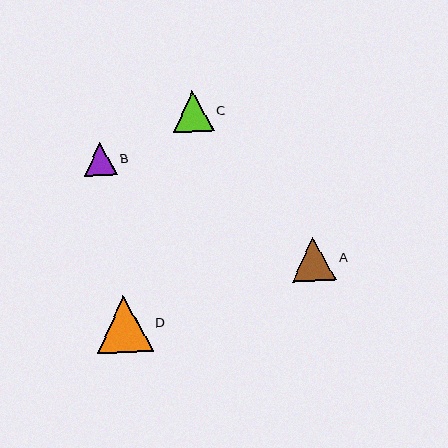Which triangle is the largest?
Triangle D is the largest with a size of approximately 56 pixels.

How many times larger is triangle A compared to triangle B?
Triangle A is approximately 1.3 times the size of triangle B.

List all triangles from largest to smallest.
From largest to smallest: D, A, C, B.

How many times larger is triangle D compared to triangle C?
Triangle D is approximately 1.4 times the size of triangle C.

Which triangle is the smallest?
Triangle B is the smallest with a size of approximately 33 pixels.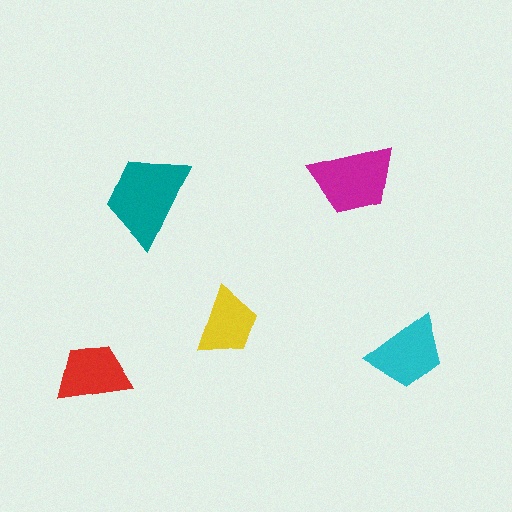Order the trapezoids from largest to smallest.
the teal one, the magenta one, the cyan one, the red one, the yellow one.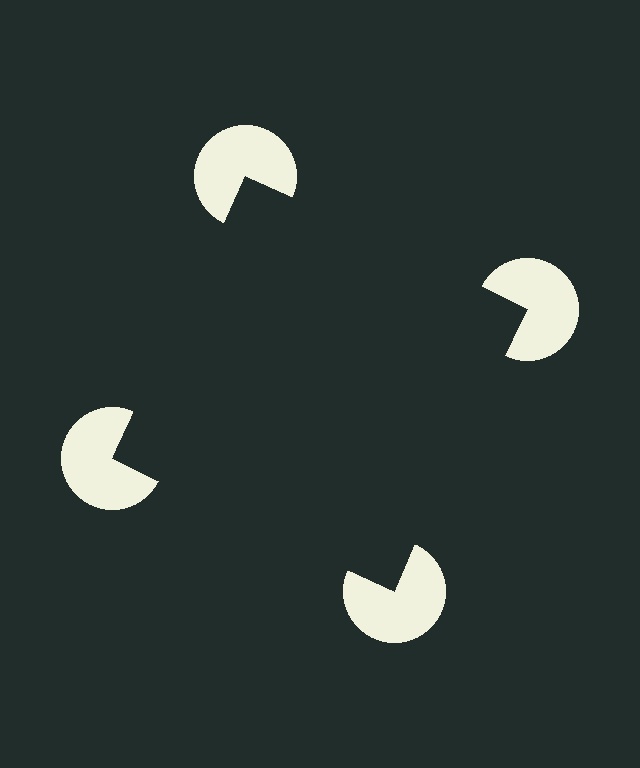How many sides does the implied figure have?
4 sides.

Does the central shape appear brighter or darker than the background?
It typically appears slightly darker than the background, even though no actual brightness change is drawn.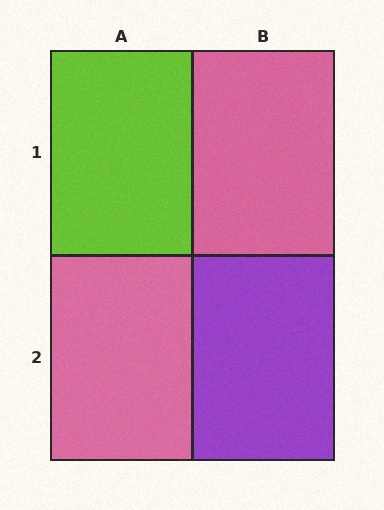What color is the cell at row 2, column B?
Purple.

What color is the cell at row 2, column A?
Pink.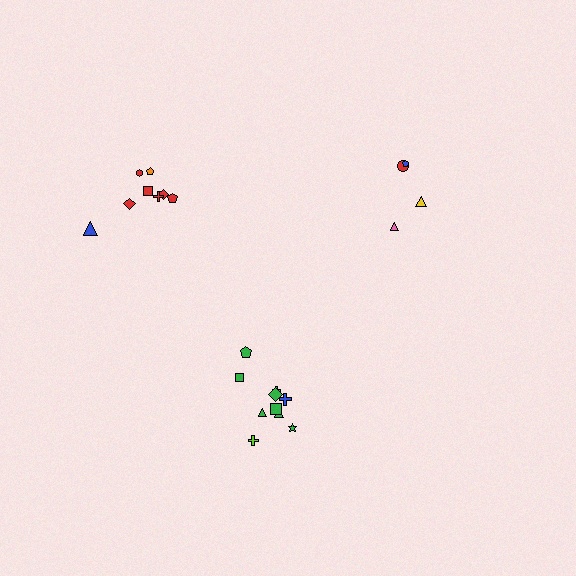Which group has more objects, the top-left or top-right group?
The top-left group.